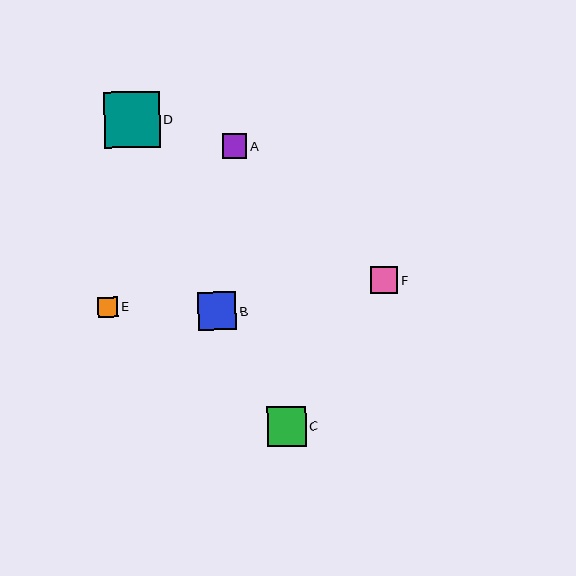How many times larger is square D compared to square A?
Square D is approximately 2.3 times the size of square A.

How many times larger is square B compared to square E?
Square B is approximately 1.9 times the size of square E.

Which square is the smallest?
Square E is the smallest with a size of approximately 20 pixels.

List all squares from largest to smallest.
From largest to smallest: D, C, B, F, A, E.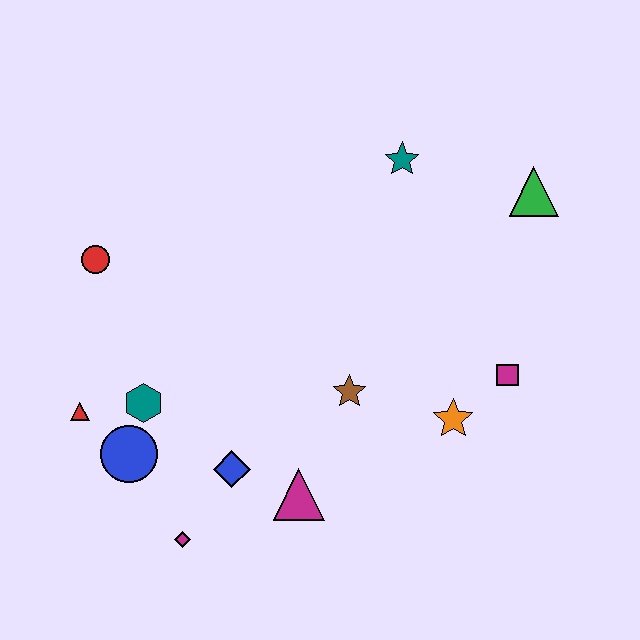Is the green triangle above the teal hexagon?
Yes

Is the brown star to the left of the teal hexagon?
No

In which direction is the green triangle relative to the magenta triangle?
The green triangle is above the magenta triangle.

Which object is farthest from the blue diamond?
The green triangle is farthest from the blue diamond.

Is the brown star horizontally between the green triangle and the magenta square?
No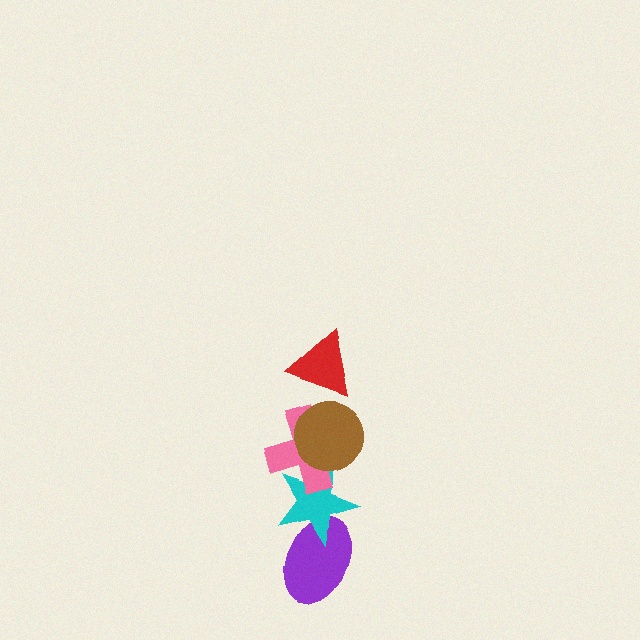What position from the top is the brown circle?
The brown circle is 2nd from the top.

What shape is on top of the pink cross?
The brown circle is on top of the pink cross.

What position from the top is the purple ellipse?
The purple ellipse is 5th from the top.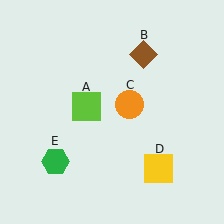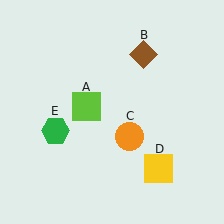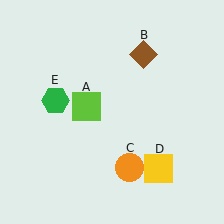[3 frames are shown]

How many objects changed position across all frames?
2 objects changed position: orange circle (object C), green hexagon (object E).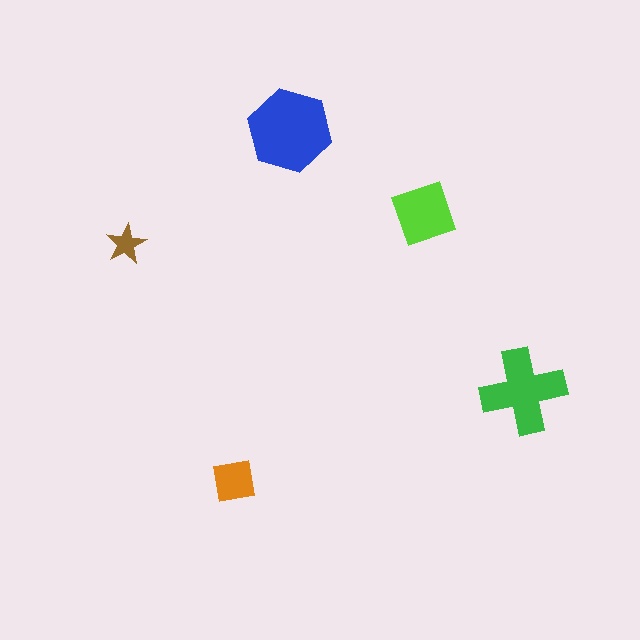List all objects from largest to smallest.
The blue hexagon, the green cross, the lime square, the orange square, the brown star.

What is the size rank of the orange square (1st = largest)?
4th.